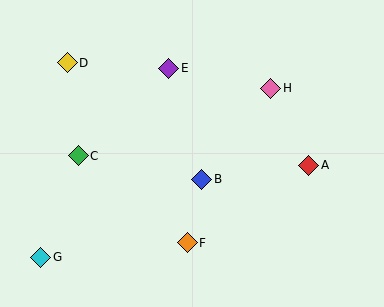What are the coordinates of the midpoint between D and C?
The midpoint between D and C is at (73, 109).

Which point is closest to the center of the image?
Point B at (202, 179) is closest to the center.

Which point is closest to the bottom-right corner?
Point A is closest to the bottom-right corner.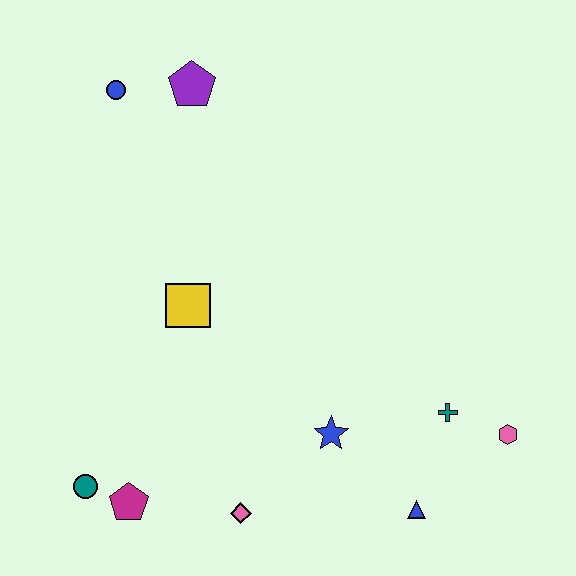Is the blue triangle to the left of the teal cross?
Yes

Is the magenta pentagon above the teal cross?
No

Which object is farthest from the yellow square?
The pink hexagon is farthest from the yellow square.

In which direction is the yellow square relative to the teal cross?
The yellow square is to the left of the teal cross.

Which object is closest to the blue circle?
The purple pentagon is closest to the blue circle.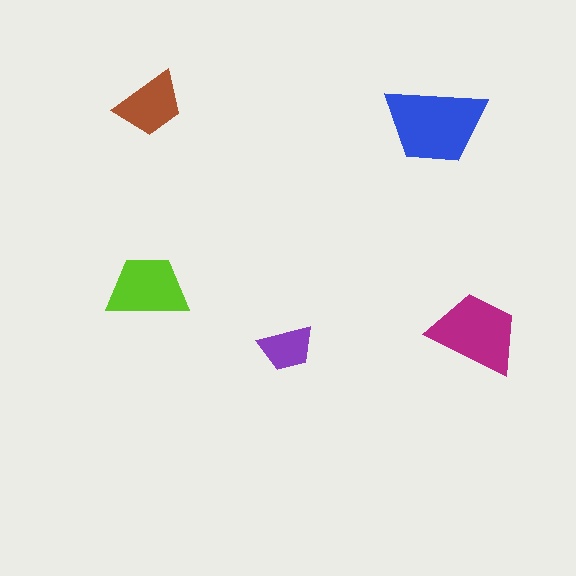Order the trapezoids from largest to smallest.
the blue one, the magenta one, the lime one, the brown one, the purple one.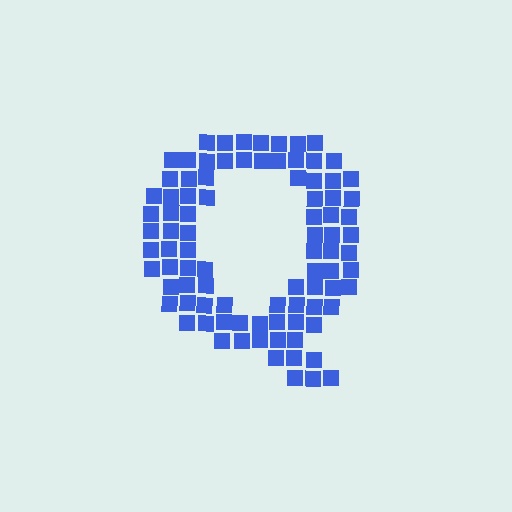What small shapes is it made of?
It is made of small squares.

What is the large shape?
The large shape is the letter Q.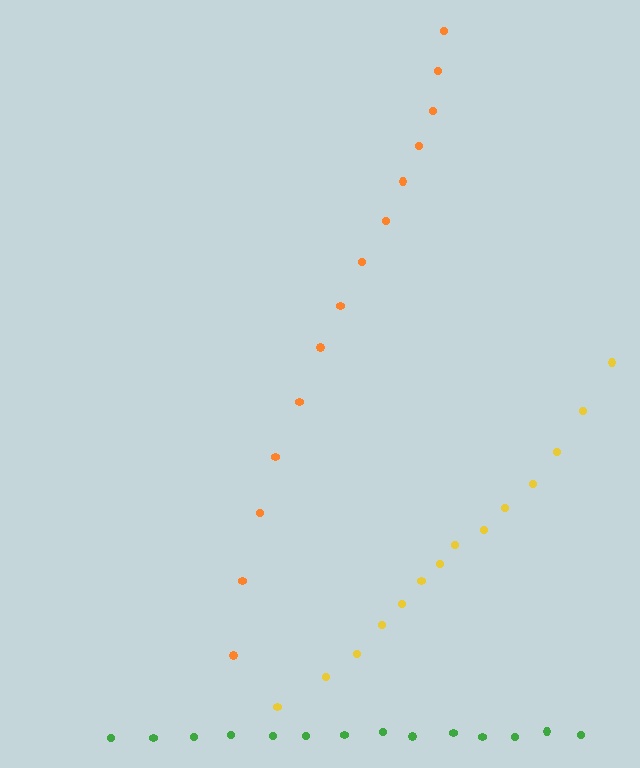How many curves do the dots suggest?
There are 3 distinct paths.